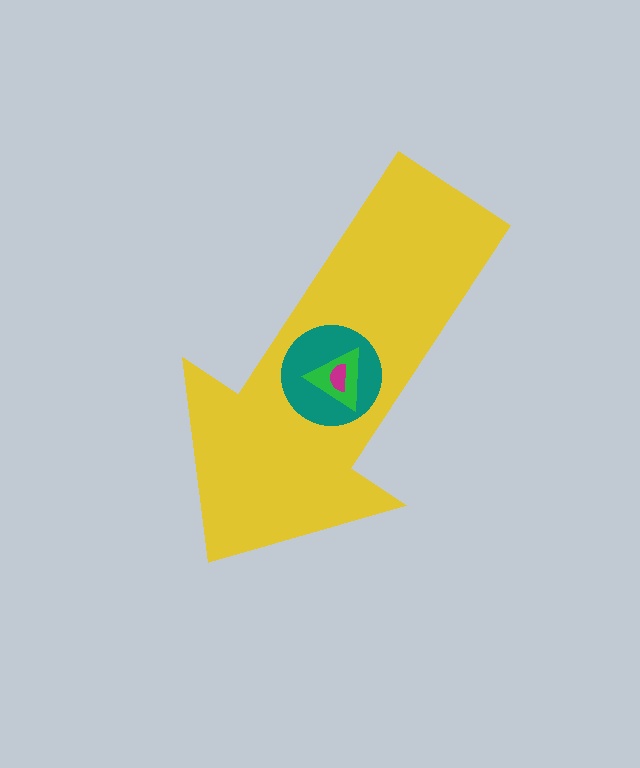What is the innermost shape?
The magenta semicircle.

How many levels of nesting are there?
4.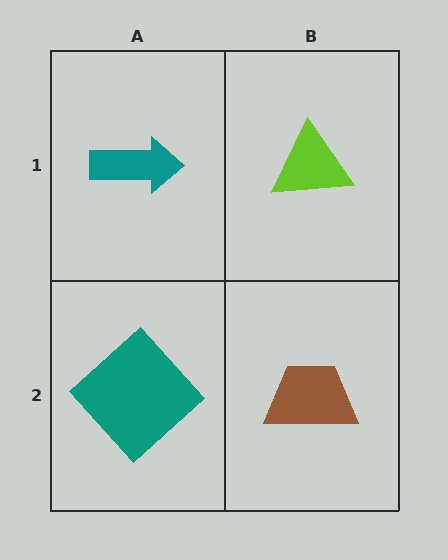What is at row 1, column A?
A teal arrow.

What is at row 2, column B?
A brown trapezoid.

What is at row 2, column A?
A teal diamond.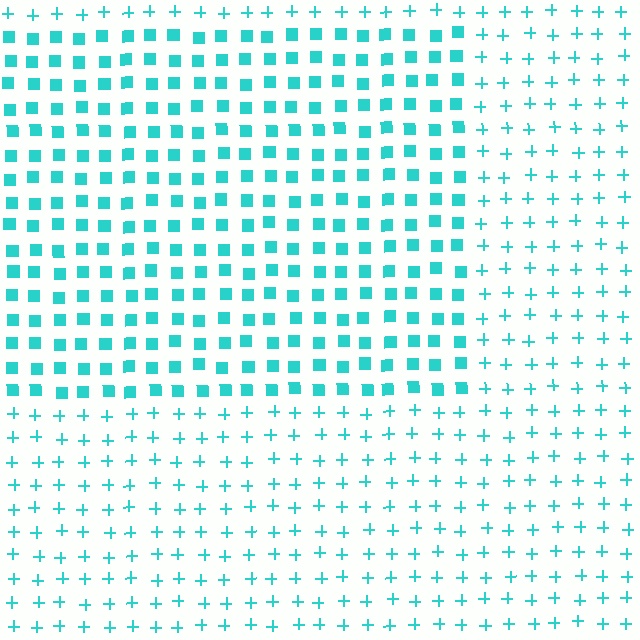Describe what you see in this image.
The image is filled with small cyan elements arranged in a uniform grid. A rectangle-shaped region contains squares, while the surrounding area contains plus signs. The boundary is defined purely by the change in element shape.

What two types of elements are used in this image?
The image uses squares inside the rectangle region and plus signs outside it.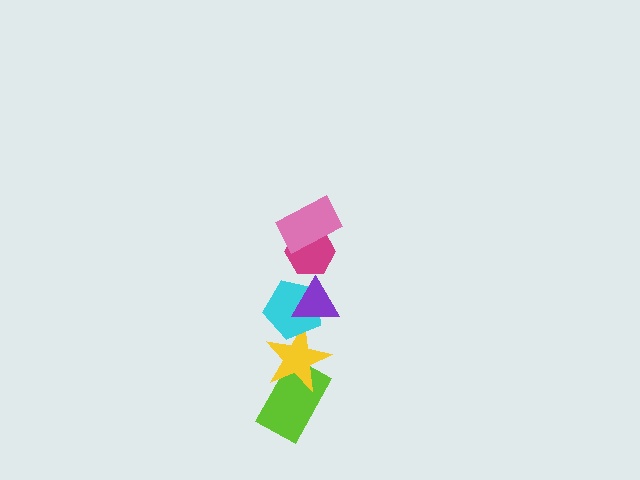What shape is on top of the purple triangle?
The magenta hexagon is on top of the purple triangle.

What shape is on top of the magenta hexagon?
The pink rectangle is on top of the magenta hexagon.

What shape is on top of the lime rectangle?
The yellow star is on top of the lime rectangle.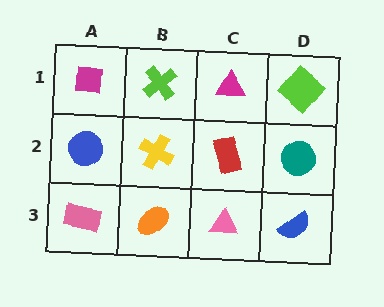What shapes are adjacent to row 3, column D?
A teal circle (row 2, column D), a pink triangle (row 3, column C).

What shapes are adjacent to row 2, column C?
A magenta triangle (row 1, column C), a pink triangle (row 3, column C), a yellow cross (row 2, column B), a teal circle (row 2, column D).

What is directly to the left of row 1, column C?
A lime cross.